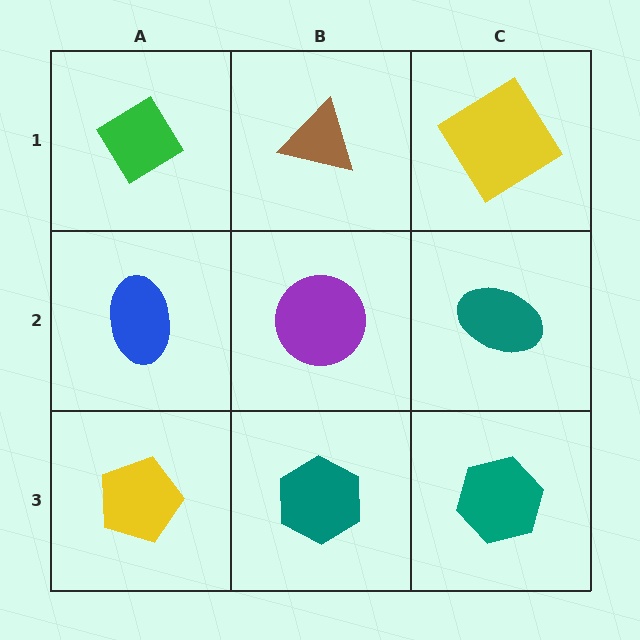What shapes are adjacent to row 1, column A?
A blue ellipse (row 2, column A), a brown triangle (row 1, column B).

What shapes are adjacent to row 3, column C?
A teal ellipse (row 2, column C), a teal hexagon (row 3, column B).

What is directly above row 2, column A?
A green diamond.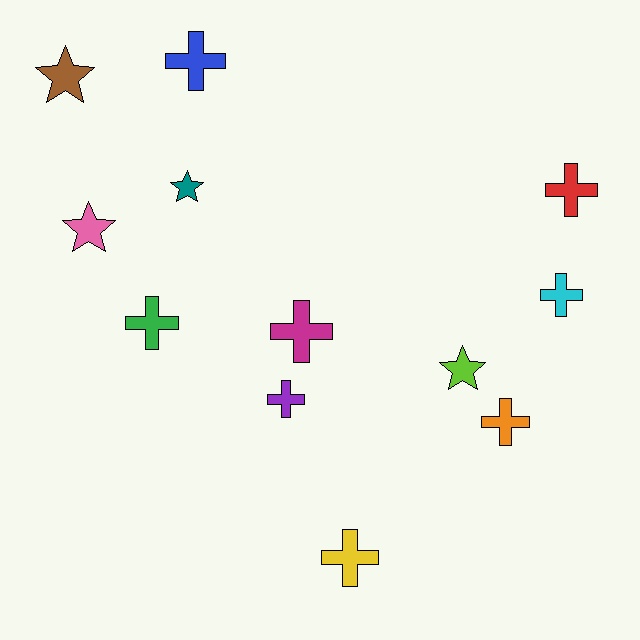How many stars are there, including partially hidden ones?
There are 4 stars.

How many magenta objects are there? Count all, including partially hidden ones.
There is 1 magenta object.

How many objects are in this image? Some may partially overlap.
There are 12 objects.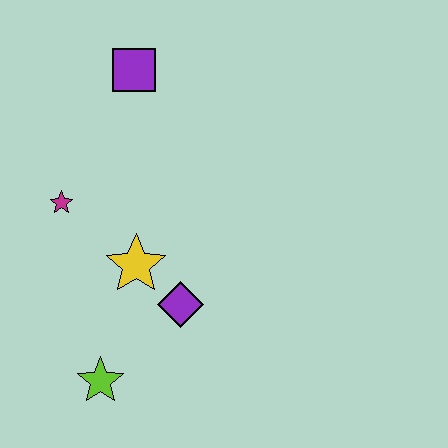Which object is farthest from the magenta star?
The lime star is farthest from the magenta star.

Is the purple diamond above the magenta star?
No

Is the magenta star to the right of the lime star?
No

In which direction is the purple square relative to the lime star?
The purple square is above the lime star.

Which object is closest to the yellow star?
The purple diamond is closest to the yellow star.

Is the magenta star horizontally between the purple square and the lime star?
No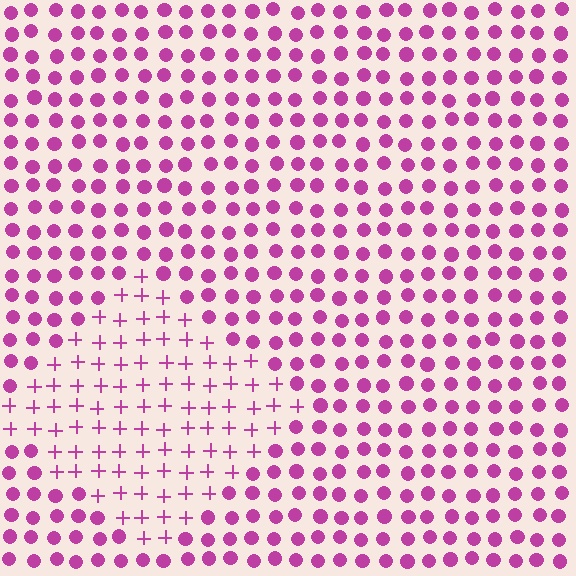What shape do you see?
I see a diamond.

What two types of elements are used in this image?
The image uses plus signs inside the diamond region and circles outside it.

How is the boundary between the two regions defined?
The boundary is defined by a change in element shape: plus signs inside vs. circles outside. All elements share the same color and spacing.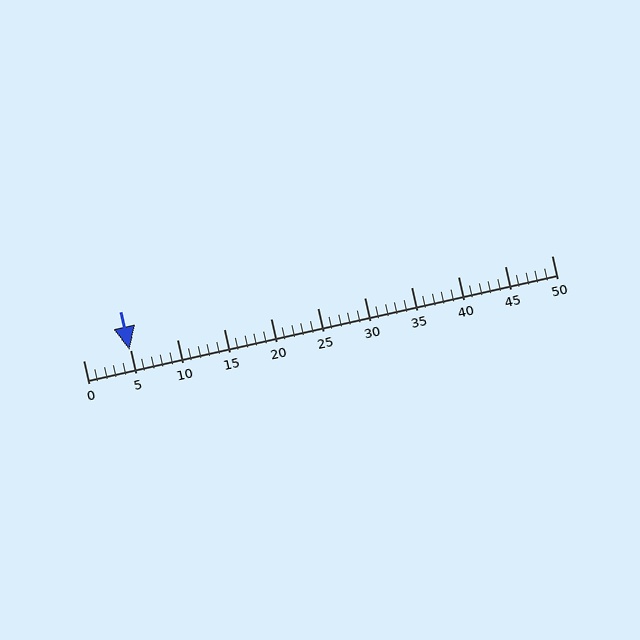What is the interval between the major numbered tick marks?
The major tick marks are spaced 5 units apart.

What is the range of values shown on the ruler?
The ruler shows values from 0 to 50.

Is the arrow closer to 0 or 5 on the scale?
The arrow is closer to 5.